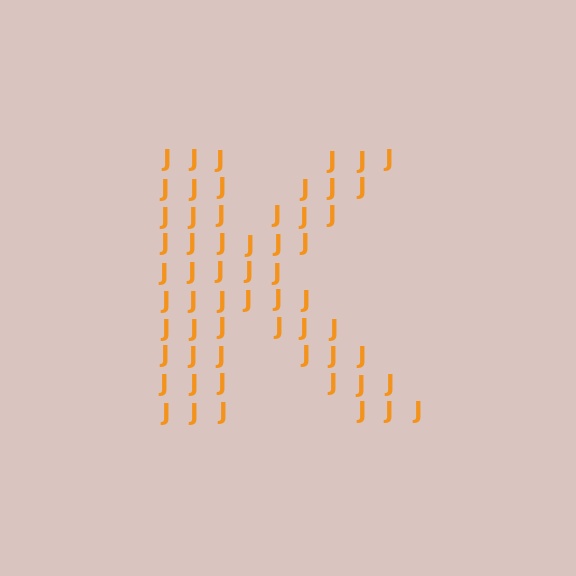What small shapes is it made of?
It is made of small letter J's.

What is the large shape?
The large shape is the letter K.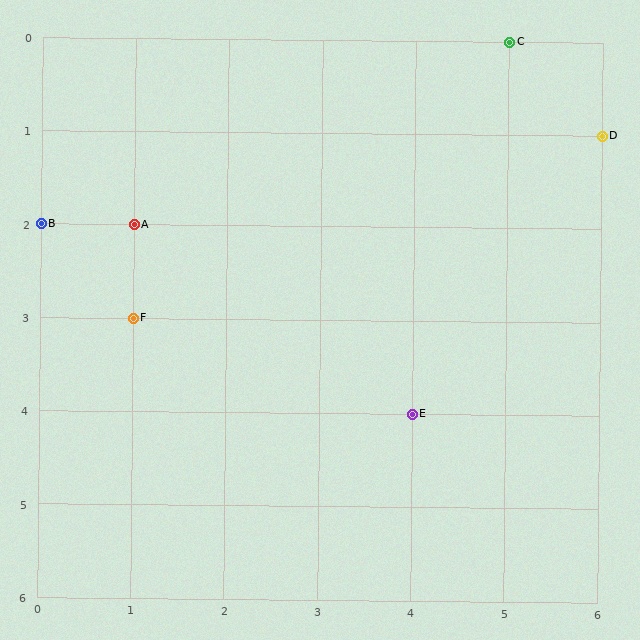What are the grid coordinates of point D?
Point D is at grid coordinates (6, 1).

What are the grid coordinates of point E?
Point E is at grid coordinates (4, 4).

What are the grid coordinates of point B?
Point B is at grid coordinates (0, 2).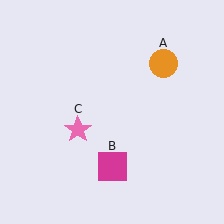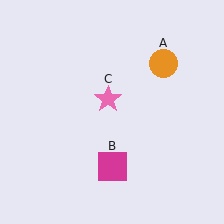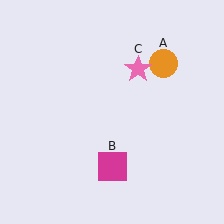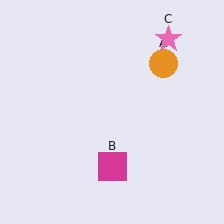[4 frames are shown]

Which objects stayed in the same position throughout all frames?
Orange circle (object A) and magenta square (object B) remained stationary.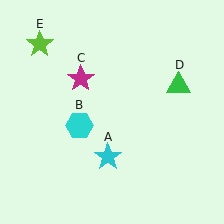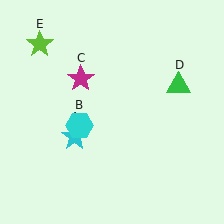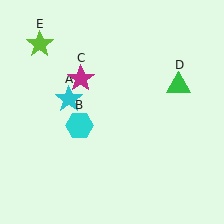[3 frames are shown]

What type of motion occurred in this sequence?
The cyan star (object A) rotated clockwise around the center of the scene.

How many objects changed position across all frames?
1 object changed position: cyan star (object A).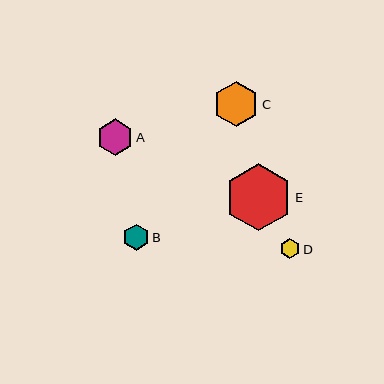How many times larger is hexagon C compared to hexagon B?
Hexagon C is approximately 1.7 times the size of hexagon B.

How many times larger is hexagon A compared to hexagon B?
Hexagon A is approximately 1.4 times the size of hexagon B.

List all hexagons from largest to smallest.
From largest to smallest: E, C, A, B, D.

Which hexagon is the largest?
Hexagon E is the largest with a size of approximately 67 pixels.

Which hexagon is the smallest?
Hexagon D is the smallest with a size of approximately 20 pixels.